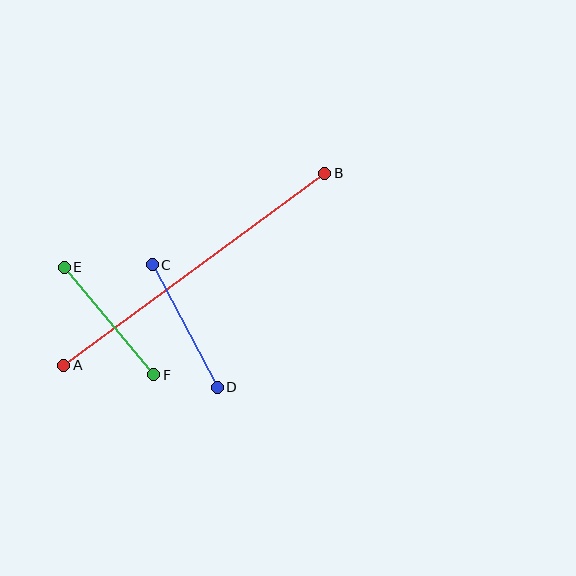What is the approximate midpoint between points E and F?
The midpoint is at approximately (109, 321) pixels.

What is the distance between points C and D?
The distance is approximately 139 pixels.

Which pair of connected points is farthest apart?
Points A and B are farthest apart.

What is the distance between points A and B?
The distance is approximately 324 pixels.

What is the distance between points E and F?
The distance is approximately 140 pixels.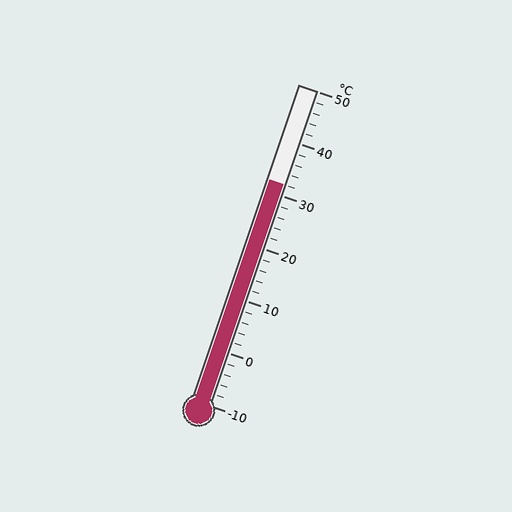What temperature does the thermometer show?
The thermometer shows approximately 32°C.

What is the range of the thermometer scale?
The thermometer scale ranges from -10°C to 50°C.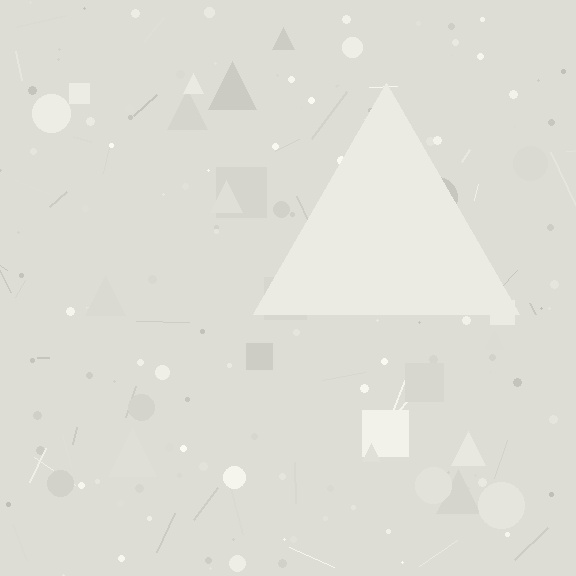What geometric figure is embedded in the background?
A triangle is embedded in the background.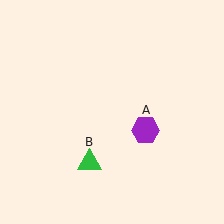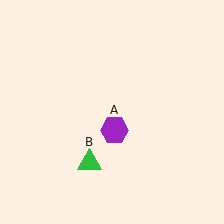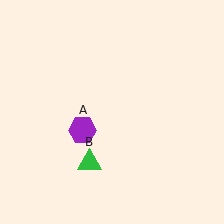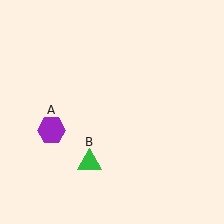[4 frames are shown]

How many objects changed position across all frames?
1 object changed position: purple hexagon (object A).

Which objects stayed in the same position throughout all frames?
Green triangle (object B) remained stationary.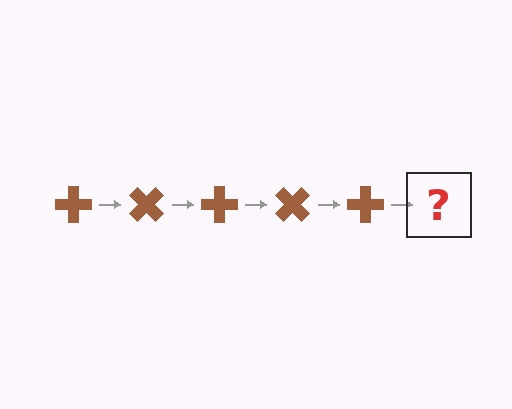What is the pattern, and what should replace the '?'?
The pattern is that the cross rotates 45 degrees each step. The '?' should be a brown cross rotated 225 degrees.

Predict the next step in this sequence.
The next step is a brown cross rotated 225 degrees.